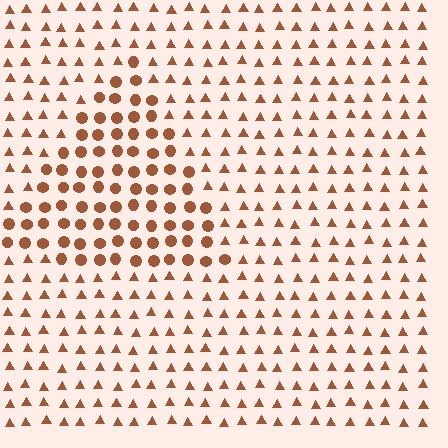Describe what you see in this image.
The image is filled with small brown elements arranged in a uniform grid. A triangle-shaped region contains circles, while the surrounding area contains triangles. The boundary is defined purely by the change in element shape.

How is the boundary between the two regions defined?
The boundary is defined by a change in element shape: circles inside vs. triangles outside. All elements share the same color and spacing.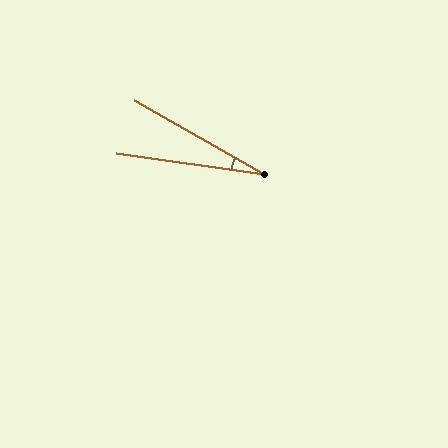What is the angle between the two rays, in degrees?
Approximately 21 degrees.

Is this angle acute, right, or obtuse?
It is acute.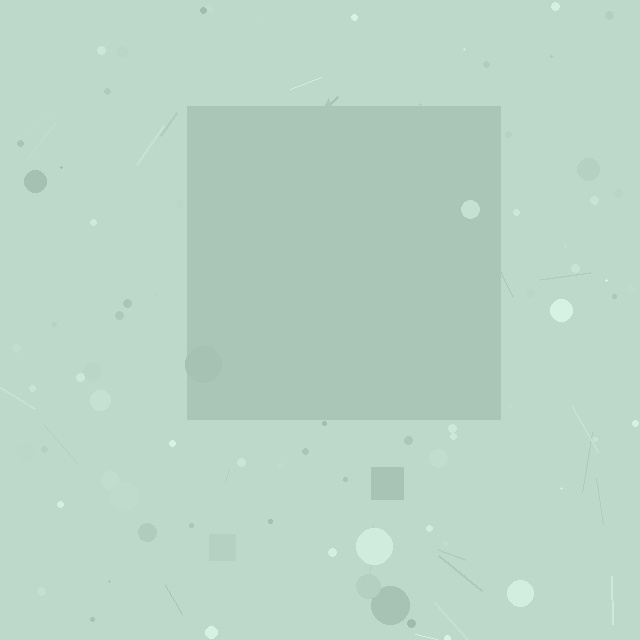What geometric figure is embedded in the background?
A square is embedded in the background.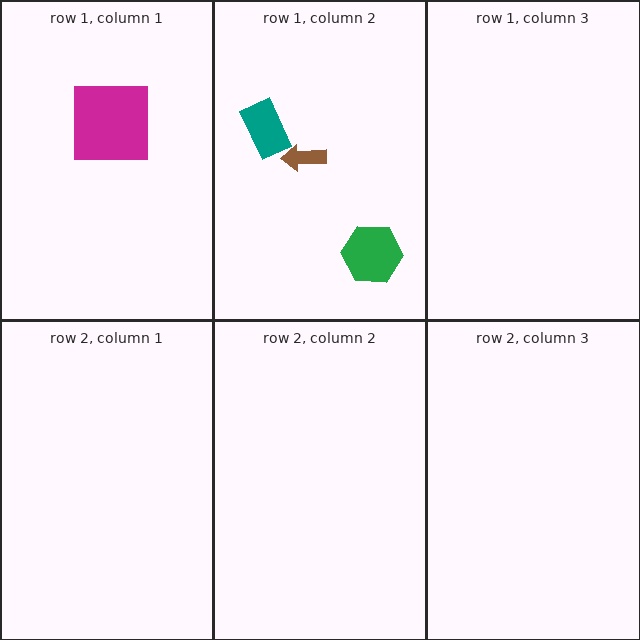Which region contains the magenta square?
The row 1, column 1 region.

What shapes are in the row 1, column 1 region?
The magenta square.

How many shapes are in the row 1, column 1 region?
1.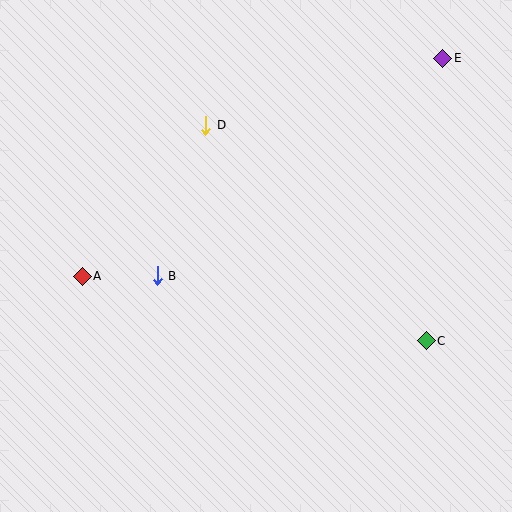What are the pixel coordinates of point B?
Point B is at (157, 276).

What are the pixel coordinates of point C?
Point C is at (426, 341).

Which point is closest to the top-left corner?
Point D is closest to the top-left corner.